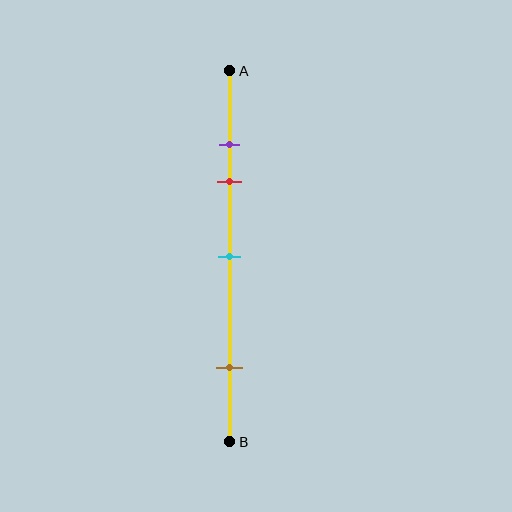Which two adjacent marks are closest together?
The purple and red marks are the closest adjacent pair.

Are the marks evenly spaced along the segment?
No, the marks are not evenly spaced.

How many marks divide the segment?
There are 4 marks dividing the segment.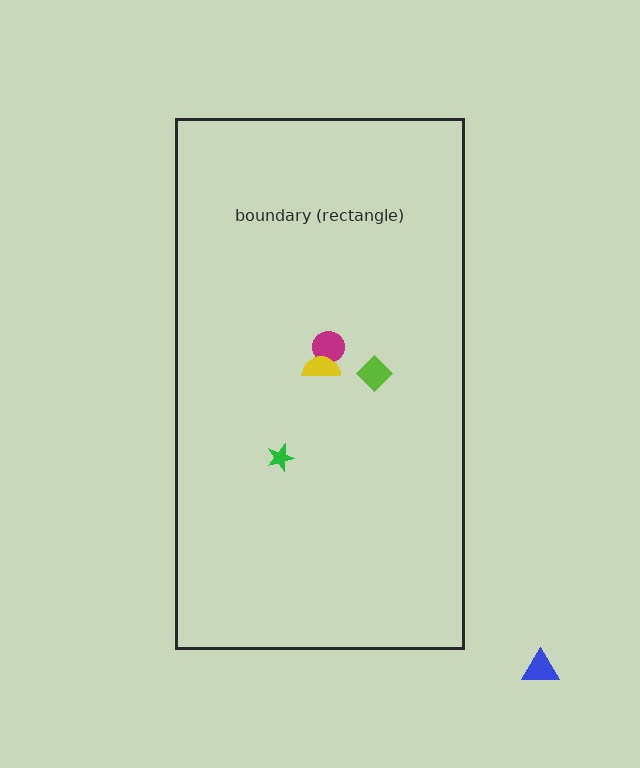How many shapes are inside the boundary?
4 inside, 1 outside.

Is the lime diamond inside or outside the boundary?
Inside.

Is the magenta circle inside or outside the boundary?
Inside.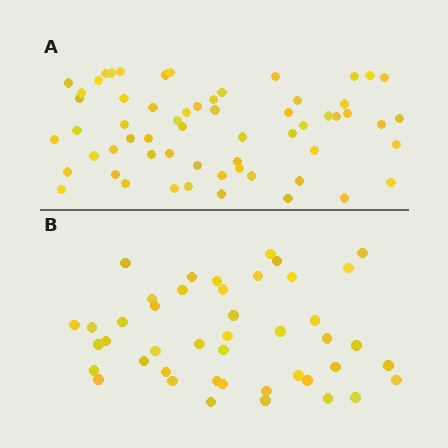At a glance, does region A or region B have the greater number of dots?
Region A (the top region) has more dots.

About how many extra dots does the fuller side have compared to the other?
Region A has approximately 15 more dots than region B.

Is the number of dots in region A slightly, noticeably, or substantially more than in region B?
Region A has noticeably more, but not dramatically so. The ratio is roughly 1.4 to 1.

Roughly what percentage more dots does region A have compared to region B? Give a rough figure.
About 35% more.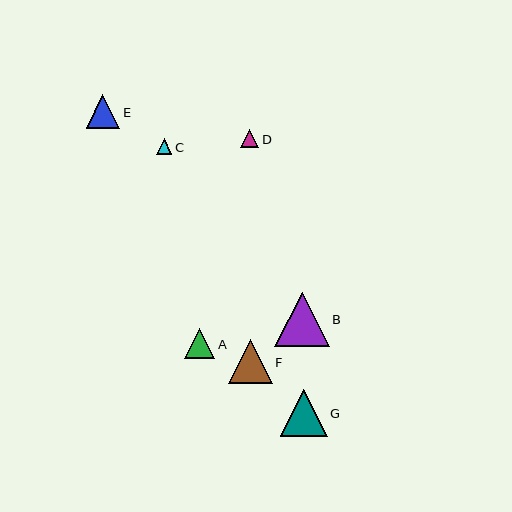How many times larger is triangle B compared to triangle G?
Triangle B is approximately 1.2 times the size of triangle G.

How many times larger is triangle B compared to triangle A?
Triangle B is approximately 1.8 times the size of triangle A.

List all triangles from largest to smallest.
From largest to smallest: B, G, F, E, A, D, C.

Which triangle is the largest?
Triangle B is the largest with a size of approximately 54 pixels.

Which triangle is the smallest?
Triangle C is the smallest with a size of approximately 16 pixels.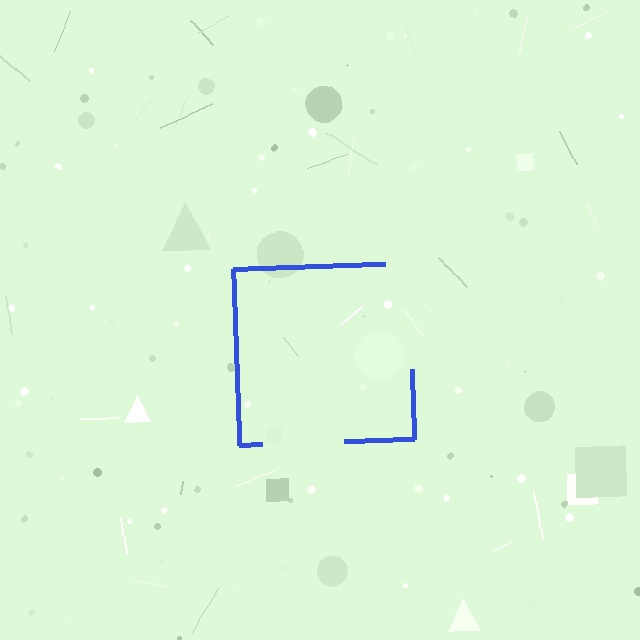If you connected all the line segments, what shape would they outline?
They would outline a square.